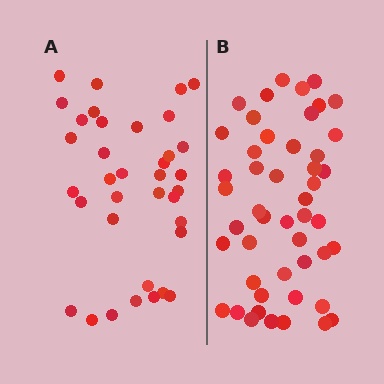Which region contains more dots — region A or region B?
Region B (the right region) has more dots.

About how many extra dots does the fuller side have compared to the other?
Region B has roughly 12 or so more dots than region A.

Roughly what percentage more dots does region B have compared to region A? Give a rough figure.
About 35% more.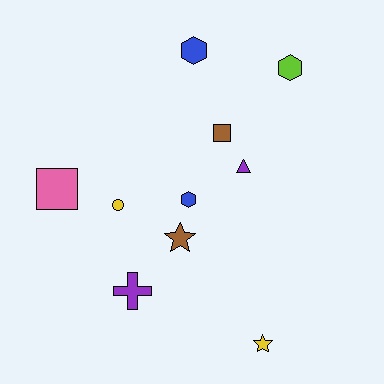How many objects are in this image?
There are 10 objects.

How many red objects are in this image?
There are no red objects.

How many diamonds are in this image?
There are no diamonds.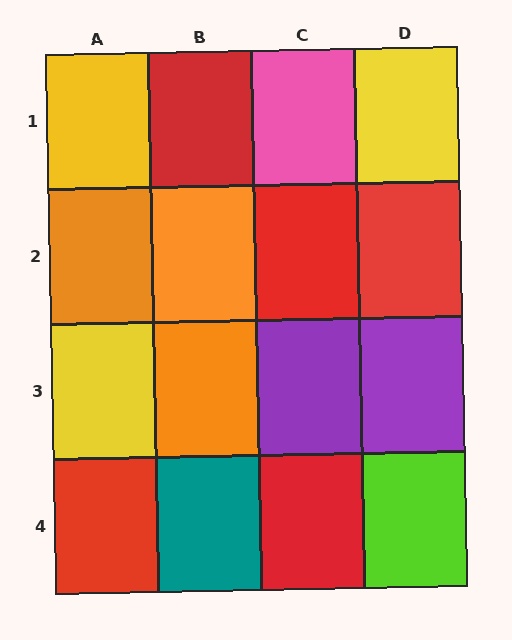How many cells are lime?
1 cell is lime.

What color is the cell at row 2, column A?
Orange.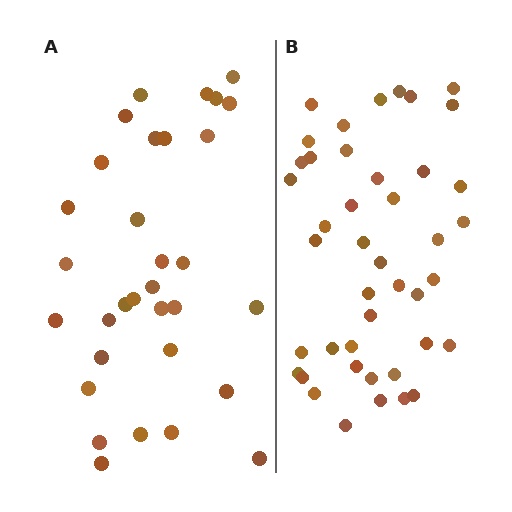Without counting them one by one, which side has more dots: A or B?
Region B (the right region) has more dots.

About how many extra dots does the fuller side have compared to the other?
Region B has roughly 12 or so more dots than region A.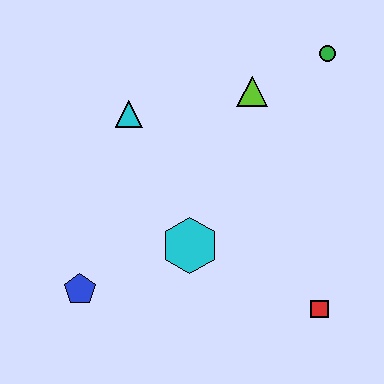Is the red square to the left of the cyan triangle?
No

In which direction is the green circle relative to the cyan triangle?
The green circle is to the right of the cyan triangle.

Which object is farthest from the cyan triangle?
The red square is farthest from the cyan triangle.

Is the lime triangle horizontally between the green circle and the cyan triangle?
Yes